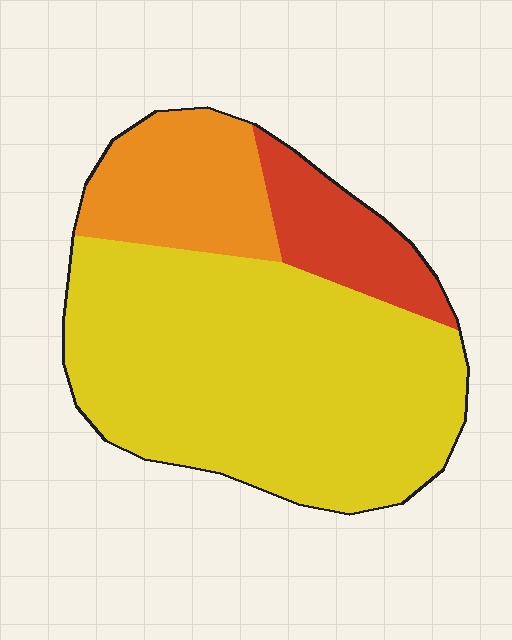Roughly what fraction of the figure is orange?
Orange takes up about one fifth (1/5) of the figure.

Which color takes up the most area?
Yellow, at roughly 70%.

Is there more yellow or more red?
Yellow.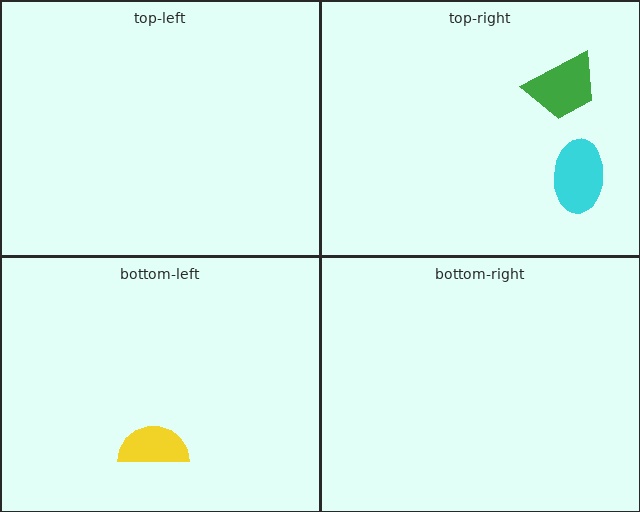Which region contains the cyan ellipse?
The top-right region.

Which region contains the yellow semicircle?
The bottom-left region.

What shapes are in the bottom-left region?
The yellow semicircle.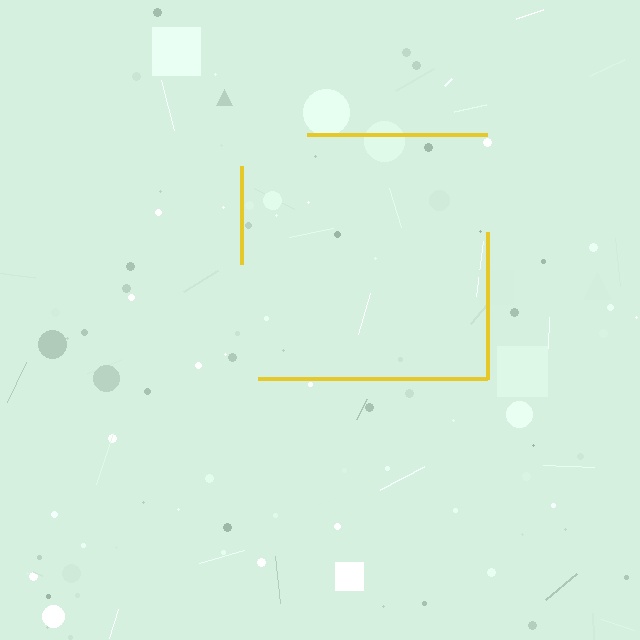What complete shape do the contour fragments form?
The contour fragments form a square.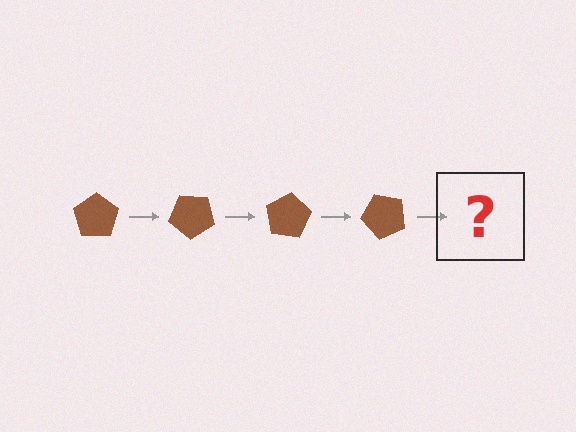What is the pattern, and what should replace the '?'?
The pattern is that the pentagon rotates 40 degrees each step. The '?' should be a brown pentagon rotated 160 degrees.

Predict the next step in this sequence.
The next step is a brown pentagon rotated 160 degrees.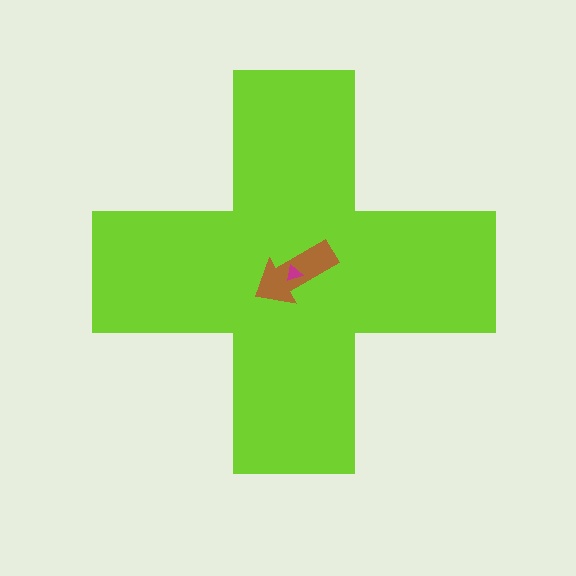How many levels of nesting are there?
3.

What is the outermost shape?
The lime cross.